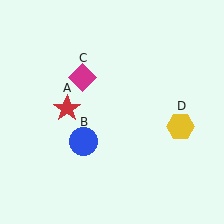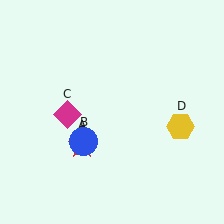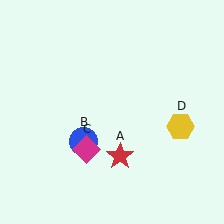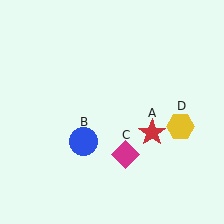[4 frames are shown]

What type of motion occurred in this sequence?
The red star (object A), magenta diamond (object C) rotated counterclockwise around the center of the scene.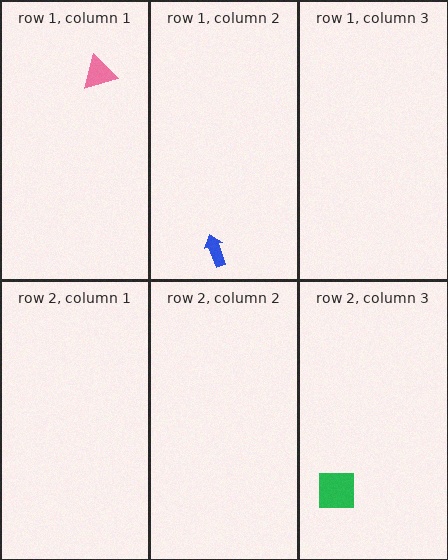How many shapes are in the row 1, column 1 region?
1.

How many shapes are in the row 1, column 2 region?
1.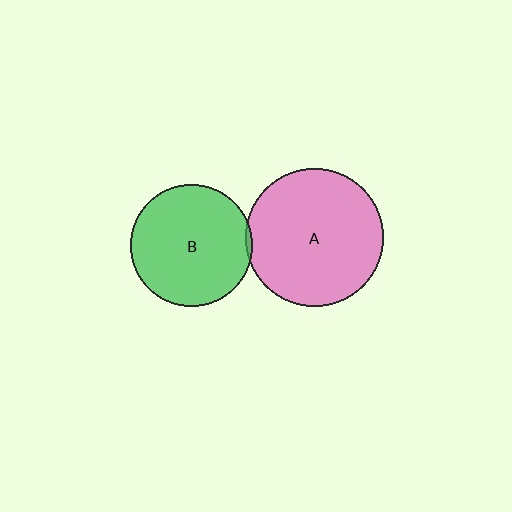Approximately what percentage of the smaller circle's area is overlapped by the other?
Approximately 5%.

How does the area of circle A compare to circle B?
Approximately 1.3 times.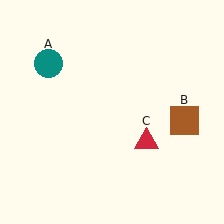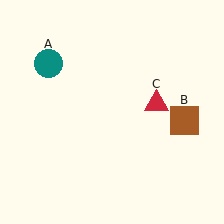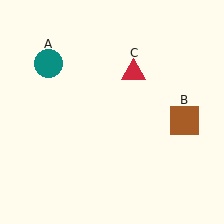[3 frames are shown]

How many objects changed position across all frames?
1 object changed position: red triangle (object C).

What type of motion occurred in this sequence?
The red triangle (object C) rotated counterclockwise around the center of the scene.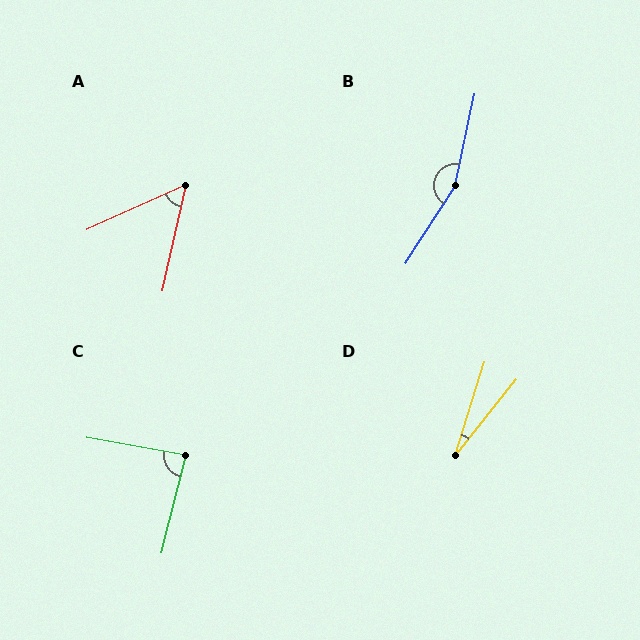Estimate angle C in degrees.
Approximately 86 degrees.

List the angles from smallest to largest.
D (21°), A (53°), C (86°), B (159°).